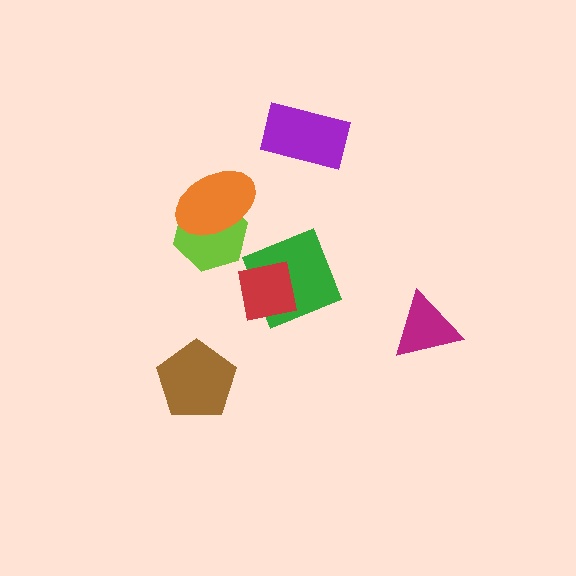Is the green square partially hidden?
Yes, it is partially covered by another shape.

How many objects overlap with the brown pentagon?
0 objects overlap with the brown pentagon.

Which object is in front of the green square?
The red square is in front of the green square.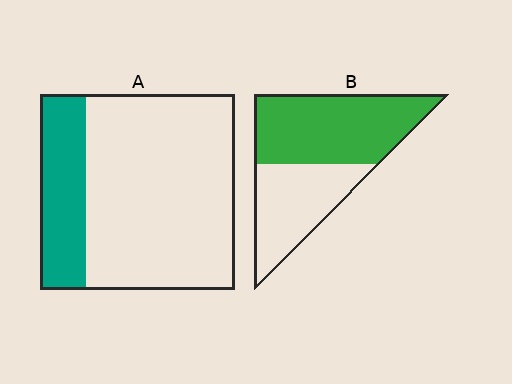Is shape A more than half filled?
No.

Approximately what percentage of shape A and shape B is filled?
A is approximately 25% and B is approximately 60%.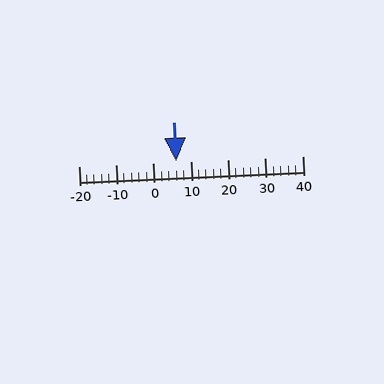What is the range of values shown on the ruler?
The ruler shows values from -20 to 40.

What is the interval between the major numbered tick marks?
The major tick marks are spaced 10 units apart.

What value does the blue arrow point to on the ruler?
The blue arrow points to approximately 6.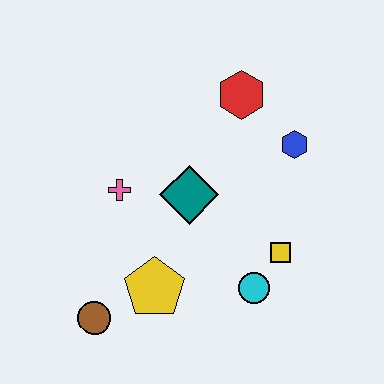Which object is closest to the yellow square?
The cyan circle is closest to the yellow square.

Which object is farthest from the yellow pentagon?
The red hexagon is farthest from the yellow pentagon.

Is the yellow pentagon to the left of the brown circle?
No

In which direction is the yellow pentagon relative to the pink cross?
The yellow pentagon is below the pink cross.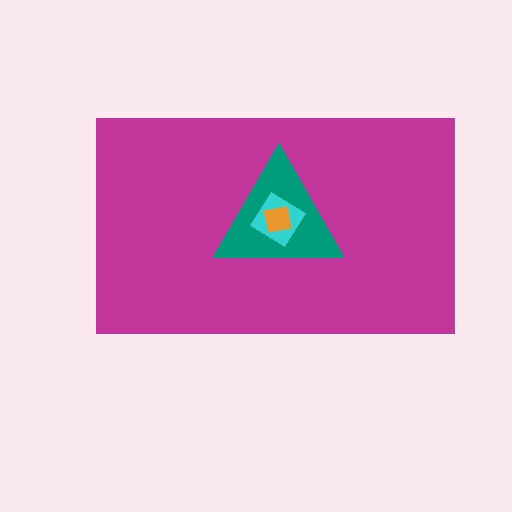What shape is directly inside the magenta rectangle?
The teal triangle.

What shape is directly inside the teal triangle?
The cyan diamond.